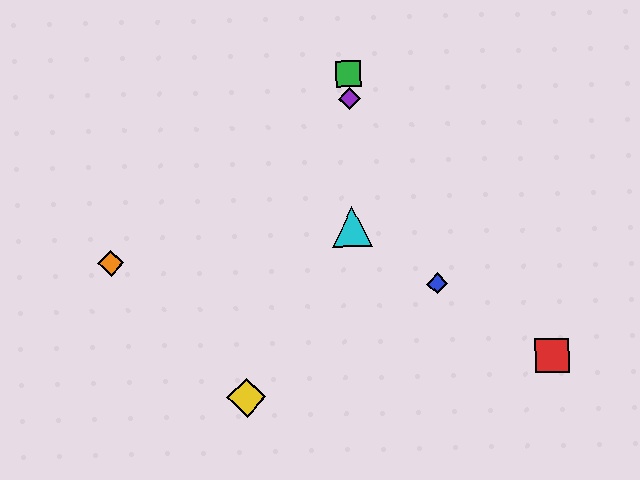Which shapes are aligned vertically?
The green square, the purple diamond, the cyan triangle are aligned vertically.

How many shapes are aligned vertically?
3 shapes (the green square, the purple diamond, the cyan triangle) are aligned vertically.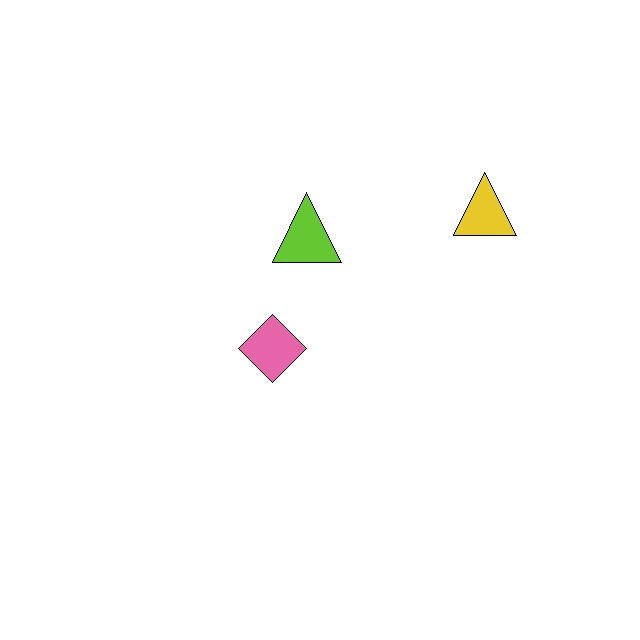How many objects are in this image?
There are 3 objects.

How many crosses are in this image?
There are no crosses.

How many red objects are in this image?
There are no red objects.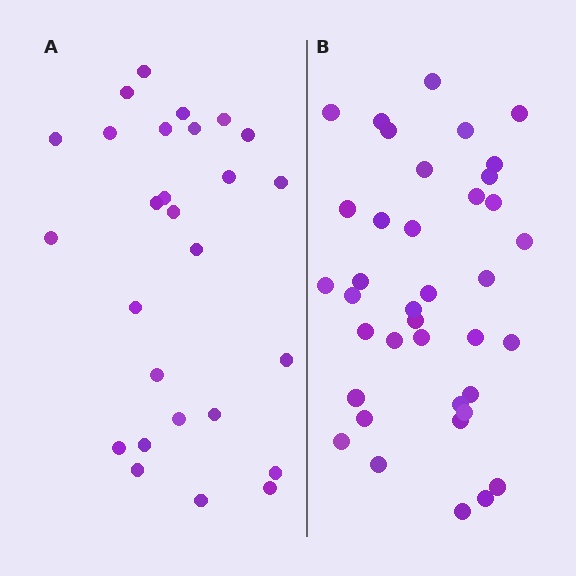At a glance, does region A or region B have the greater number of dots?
Region B (the right region) has more dots.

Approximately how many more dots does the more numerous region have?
Region B has roughly 12 or so more dots than region A.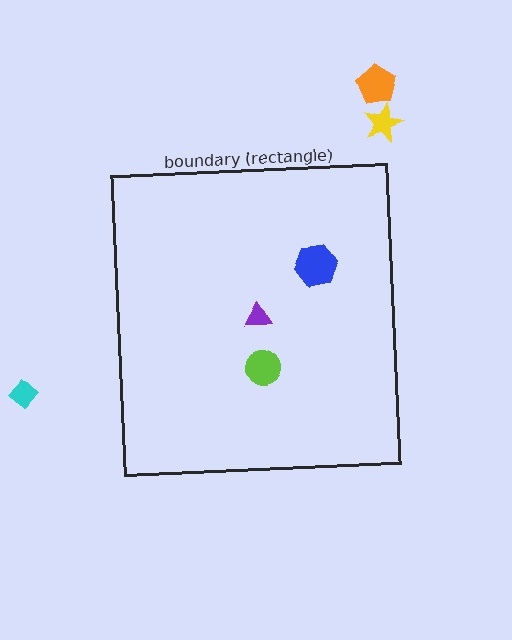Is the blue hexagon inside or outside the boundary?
Inside.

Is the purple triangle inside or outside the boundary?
Inside.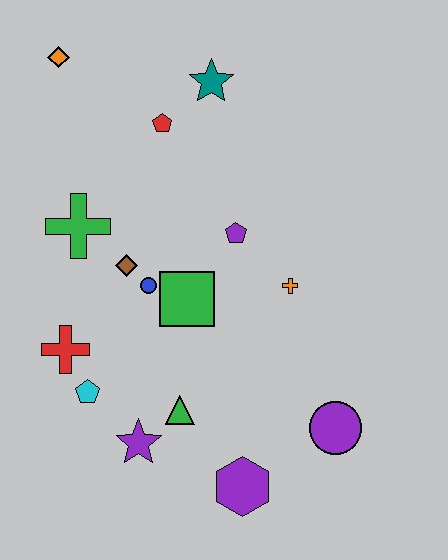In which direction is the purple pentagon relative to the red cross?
The purple pentagon is to the right of the red cross.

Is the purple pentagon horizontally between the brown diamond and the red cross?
No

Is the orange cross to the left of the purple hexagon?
No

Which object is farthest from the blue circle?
The orange diamond is farthest from the blue circle.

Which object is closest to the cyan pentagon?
The red cross is closest to the cyan pentagon.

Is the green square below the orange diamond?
Yes